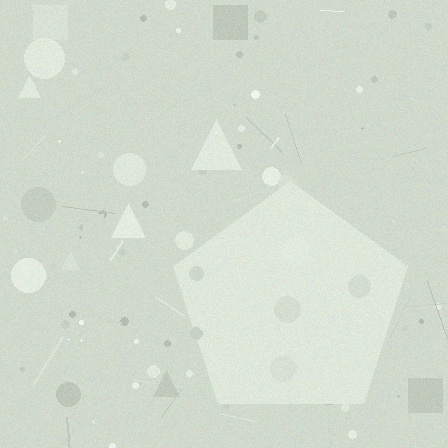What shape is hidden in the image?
A pentagon is hidden in the image.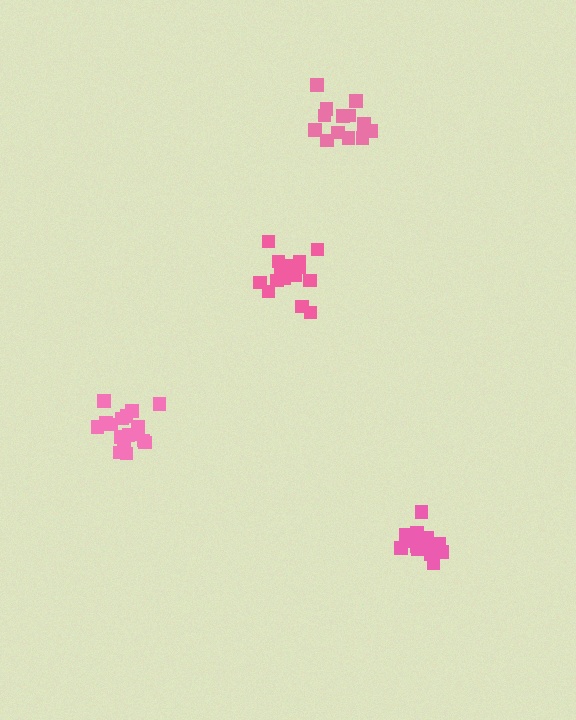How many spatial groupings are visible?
There are 4 spatial groupings.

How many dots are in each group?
Group 1: 16 dots, Group 2: 18 dots, Group 3: 18 dots, Group 4: 13 dots (65 total).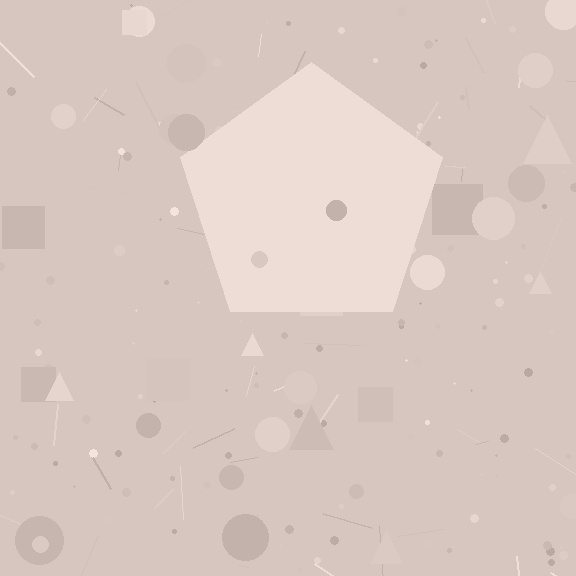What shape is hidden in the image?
A pentagon is hidden in the image.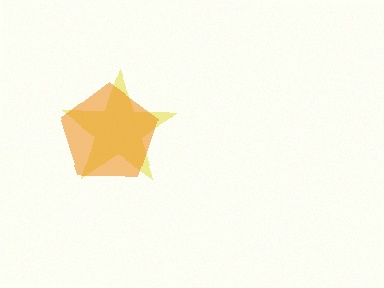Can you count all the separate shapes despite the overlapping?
Yes, there are 2 separate shapes.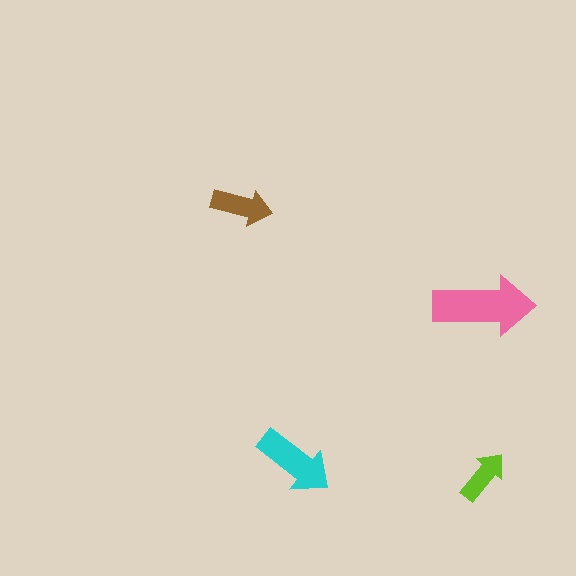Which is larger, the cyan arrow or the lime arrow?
The cyan one.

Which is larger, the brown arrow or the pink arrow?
The pink one.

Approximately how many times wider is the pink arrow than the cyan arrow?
About 1.5 times wider.